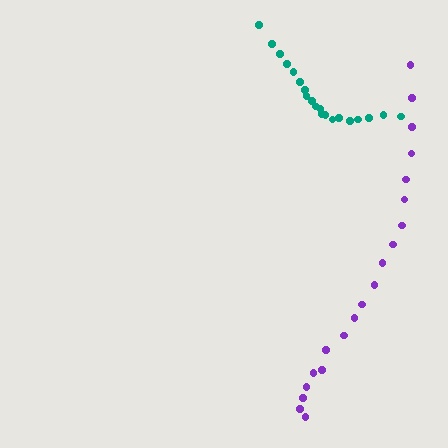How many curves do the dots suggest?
There are 2 distinct paths.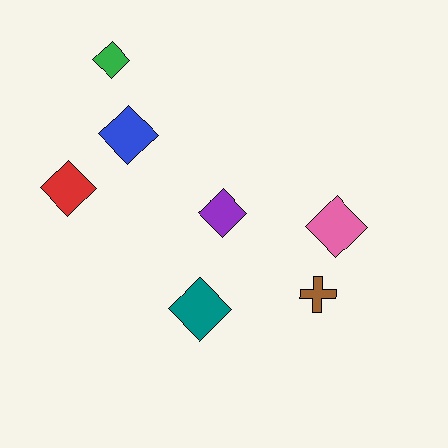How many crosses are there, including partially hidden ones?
There is 1 cross.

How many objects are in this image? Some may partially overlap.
There are 7 objects.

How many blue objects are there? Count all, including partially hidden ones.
There is 1 blue object.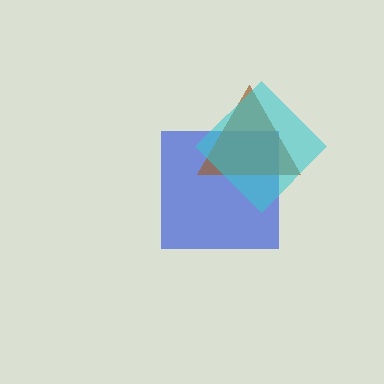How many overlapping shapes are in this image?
There are 3 overlapping shapes in the image.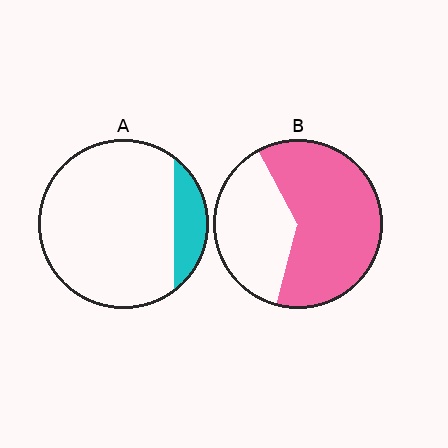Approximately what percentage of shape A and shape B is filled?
A is approximately 15% and B is approximately 60%.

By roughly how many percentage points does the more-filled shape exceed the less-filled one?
By roughly 50 percentage points (B over A).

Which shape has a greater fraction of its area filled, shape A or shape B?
Shape B.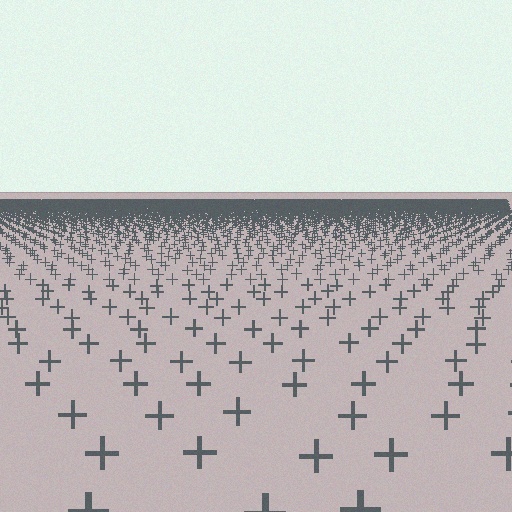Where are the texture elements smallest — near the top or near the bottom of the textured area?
Near the top.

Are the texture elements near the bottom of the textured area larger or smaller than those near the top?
Larger. Near the bottom, elements are closer to the viewer and appear at a bigger on-screen size.